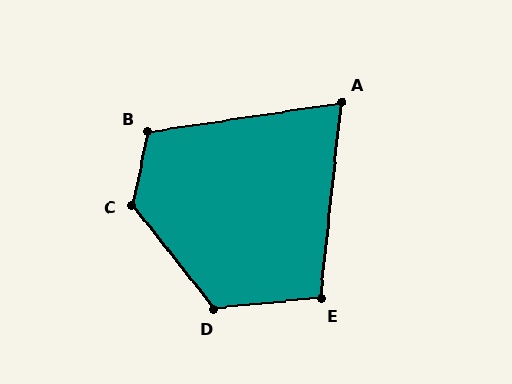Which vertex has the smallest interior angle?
A, at approximately 75 degrees.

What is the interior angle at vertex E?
Approximately 102 degrees (obtuse).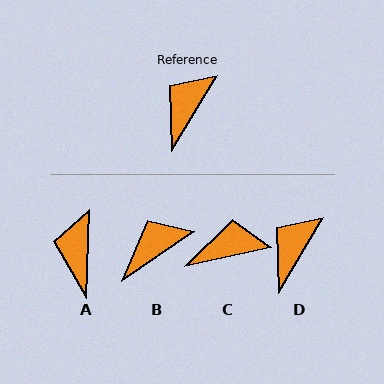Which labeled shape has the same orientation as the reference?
D.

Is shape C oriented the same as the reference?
No, it is off by about 47 degrees.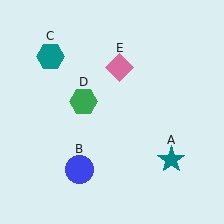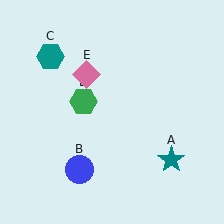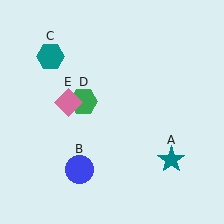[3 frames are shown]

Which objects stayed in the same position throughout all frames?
Teal star (object A) and blue circle (object B) and teal hexagon (object C) and green hexagon (object D) remained stationary.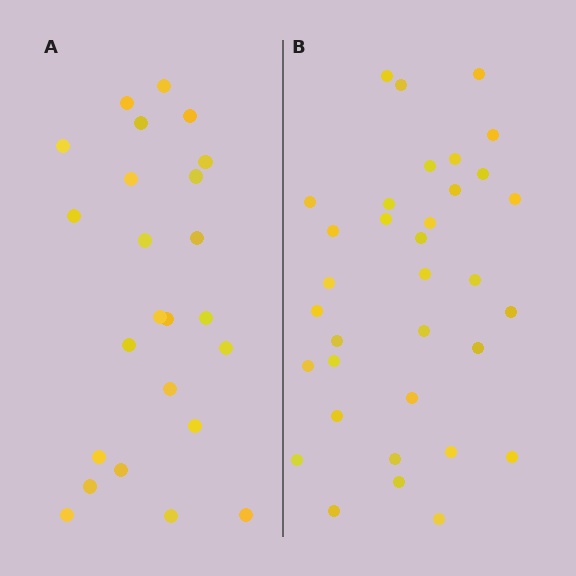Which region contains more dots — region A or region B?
Region B (the right region) has more dots.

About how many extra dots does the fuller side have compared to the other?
Region B has roughly 10 or so more dots than region A.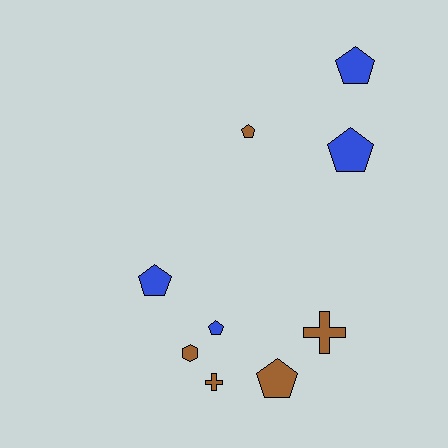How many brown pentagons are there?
There are 2 brown pentagons.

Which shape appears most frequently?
Pentagon, with 6 objects.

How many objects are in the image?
There are 9 objects.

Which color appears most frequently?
Brown, with 5 objects.